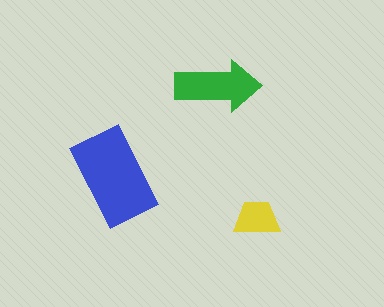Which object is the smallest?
The yellow trapezoid.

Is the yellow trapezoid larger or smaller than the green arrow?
Smaller.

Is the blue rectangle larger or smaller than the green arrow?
Larger.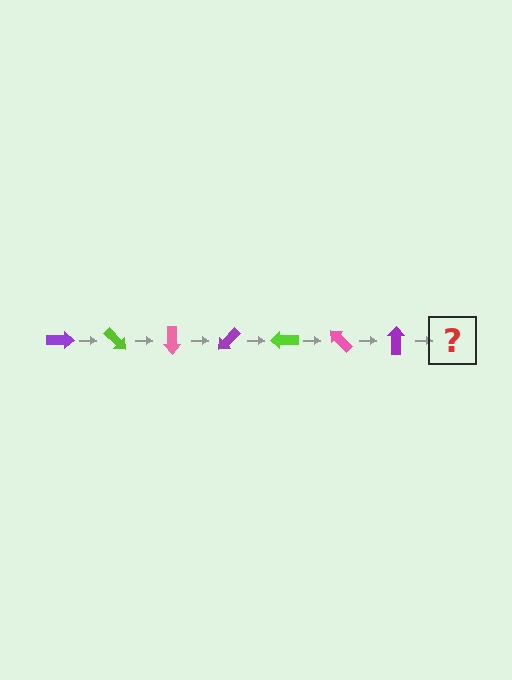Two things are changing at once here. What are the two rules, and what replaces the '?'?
The two rules are that it rotates 45 degrees each step and the color cycles through purple, lime, and pink. The '?' should be a lime arrow, rotated 315 degrees from the start.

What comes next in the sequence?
The next element should be a lime arrow, rotated 315 degrees from the start.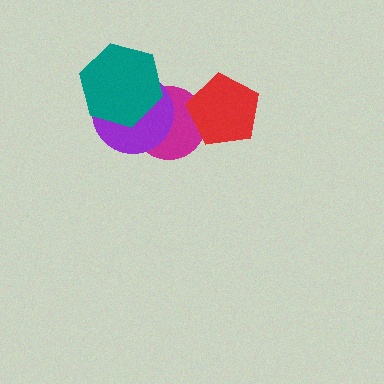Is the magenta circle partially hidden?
Yes, it is partially covered by another shape.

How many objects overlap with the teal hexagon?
2 objects overlap with the teal hexagon.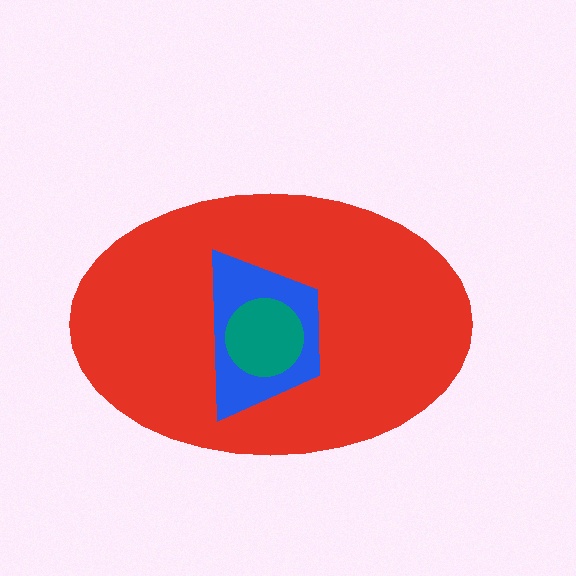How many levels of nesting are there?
3.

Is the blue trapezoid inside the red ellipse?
Yes.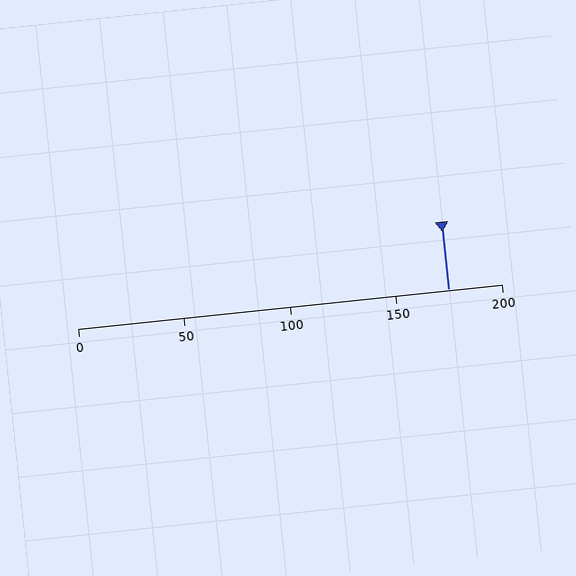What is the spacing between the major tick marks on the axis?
The major ticks are spaced 50 apart.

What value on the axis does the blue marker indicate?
The marker indicates approximately 175.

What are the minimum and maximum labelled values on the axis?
The axis runs from 0 to 200.